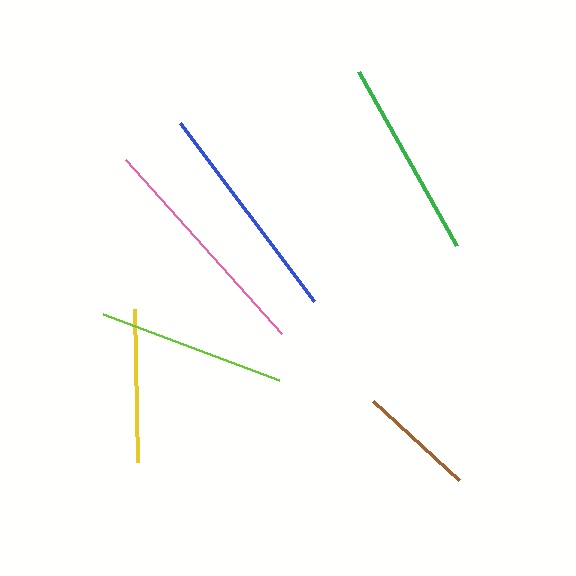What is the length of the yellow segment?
The yellow segment is approximately 153 pixels long.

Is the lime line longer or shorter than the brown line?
The lime line is longer than the brown line.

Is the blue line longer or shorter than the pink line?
The pink line is longer than the blue line.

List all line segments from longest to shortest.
From longest to shortest: pink, blue, green, lime, yellow, brown.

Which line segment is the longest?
The pink line is the longest at approximately 234 pixels.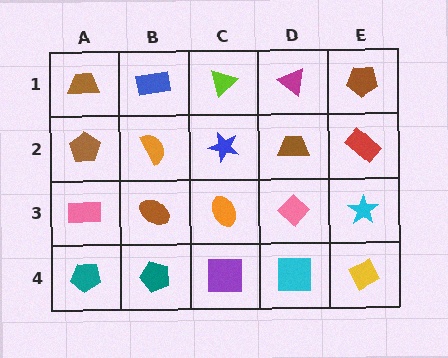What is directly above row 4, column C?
An orange ellipse.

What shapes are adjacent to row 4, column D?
A pink diamond (row 3, column D), a purple square (row 4, column C), a yellow diamond (row 4, column E).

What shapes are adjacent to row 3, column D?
A brown trapezoid (row 2, column D), a cyan square (row 4, column D), an orange ellipse (row 3, column C), a cyan star (row 3, column E).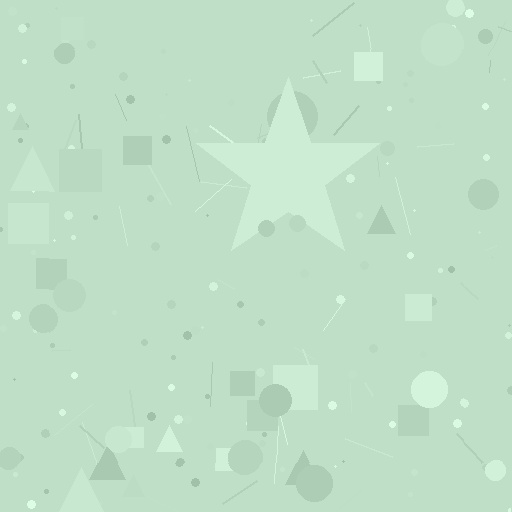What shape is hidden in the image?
A star is hidden in the image.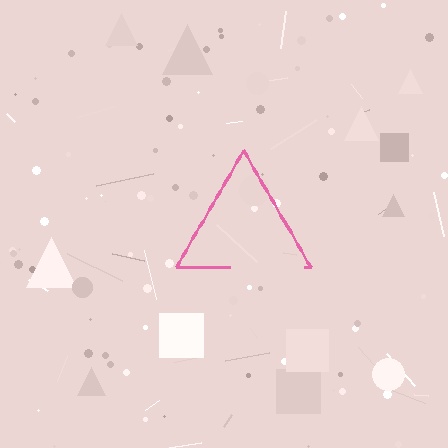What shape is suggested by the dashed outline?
The dashed outline suggests a triangle.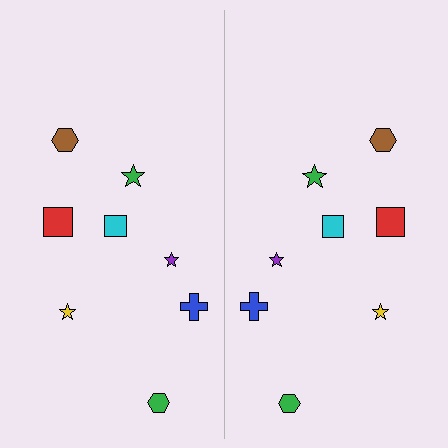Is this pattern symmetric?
Yes, this pattern has bilateral (reflection) symmetry.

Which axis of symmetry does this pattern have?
The pattern has a vertical axis of symmetry running through the center of the image.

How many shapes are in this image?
There are 16 shapes in this image.